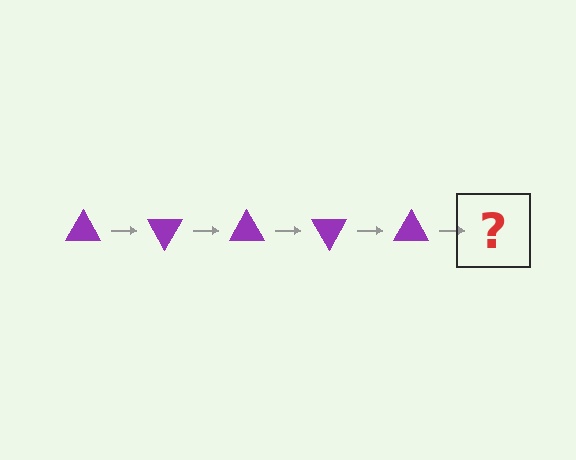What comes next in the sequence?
The next element should be a purple triangle rotated 300 degrees.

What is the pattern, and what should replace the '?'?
The pattern is that the triangle rotates 60 degrees each step. The '?' should be a purple triangle rotated 300 degrees.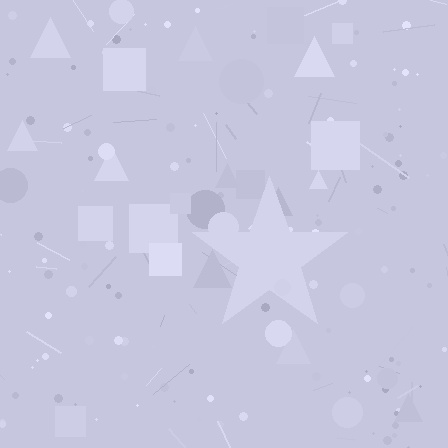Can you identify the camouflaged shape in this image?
The camouflaged shape is a star.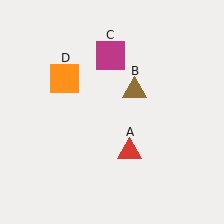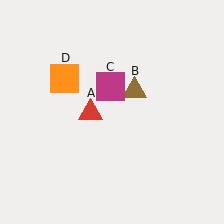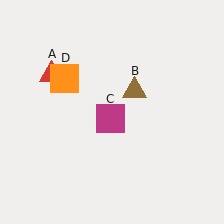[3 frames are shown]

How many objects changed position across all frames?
2 objects changed position: red triangle (object A), magenta square (object C).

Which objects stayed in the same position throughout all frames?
Brown triangle (object B) and orange square (object D) remained stationary.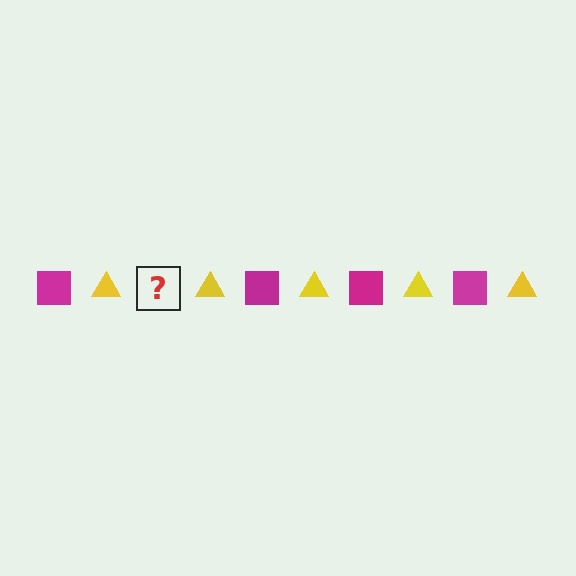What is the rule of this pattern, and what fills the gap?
The rule is that the pattern alternates between magenta square and yellow triangle. The gap should be filled with a magenta square.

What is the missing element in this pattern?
The missing element is a magenta square.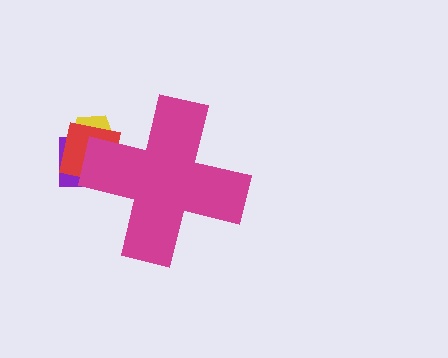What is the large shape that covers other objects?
A magenta cross.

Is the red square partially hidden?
Yes, the red square is partially hidden behind the magenta cross.